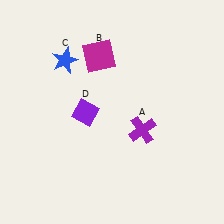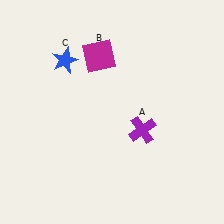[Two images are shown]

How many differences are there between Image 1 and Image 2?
There is 1 difference between the two images.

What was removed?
The purple diamond (D) was removed in Image 2.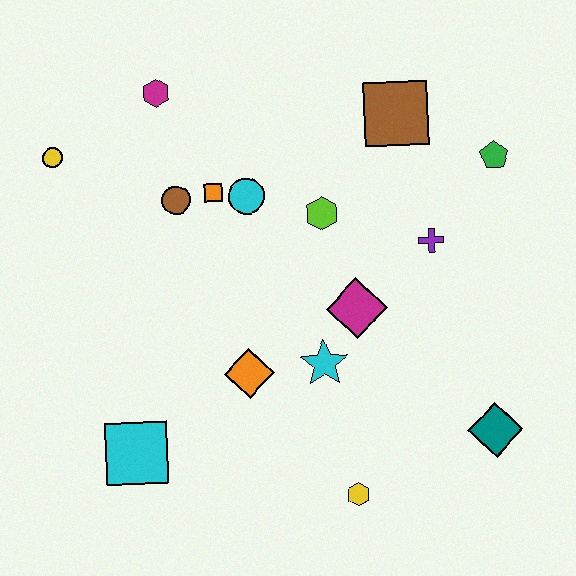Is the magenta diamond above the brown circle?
No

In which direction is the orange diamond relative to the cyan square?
The orange diamond is to the right of the cyan square.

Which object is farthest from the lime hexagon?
The cyan square is farthest from the lime hexagon.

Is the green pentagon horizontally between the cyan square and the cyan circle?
No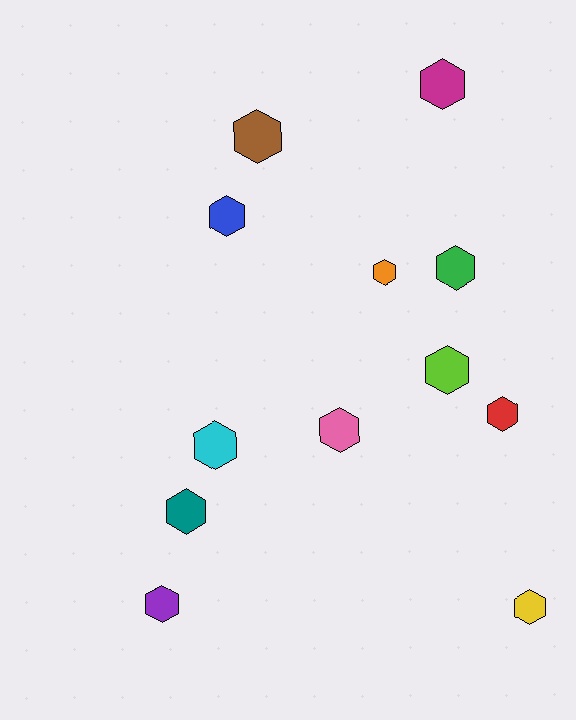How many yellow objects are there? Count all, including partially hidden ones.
There is 1 yellow object.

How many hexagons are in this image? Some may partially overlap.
There are 12 hexagons.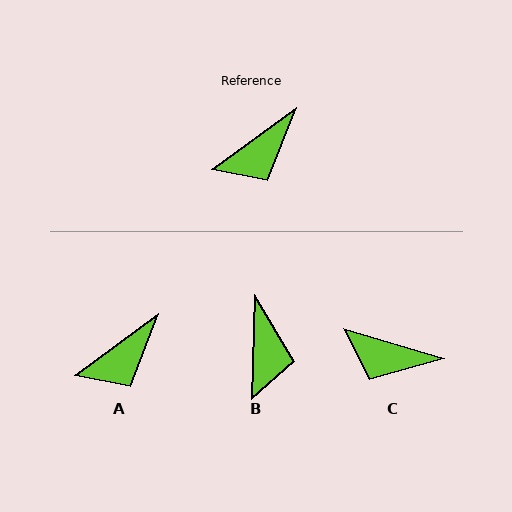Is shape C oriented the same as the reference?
No, it is off by about 52 degrees.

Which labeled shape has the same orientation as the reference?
A.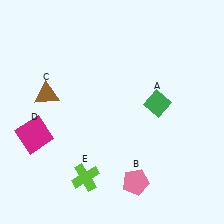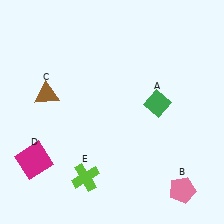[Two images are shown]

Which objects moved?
The objects that moved are: the pink pentagon (B), the magenta square (D).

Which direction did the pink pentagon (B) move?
The pink pentagon (B) moved right.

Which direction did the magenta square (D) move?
The magenta square (D) moved down.